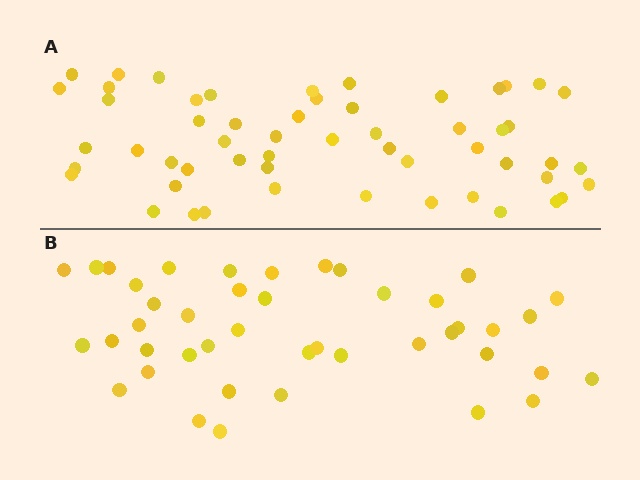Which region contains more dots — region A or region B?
Region A (the top region) has more dots.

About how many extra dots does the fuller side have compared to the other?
Region A has roughly 12 or so more dots than region B.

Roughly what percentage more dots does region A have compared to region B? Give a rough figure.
About 30% more.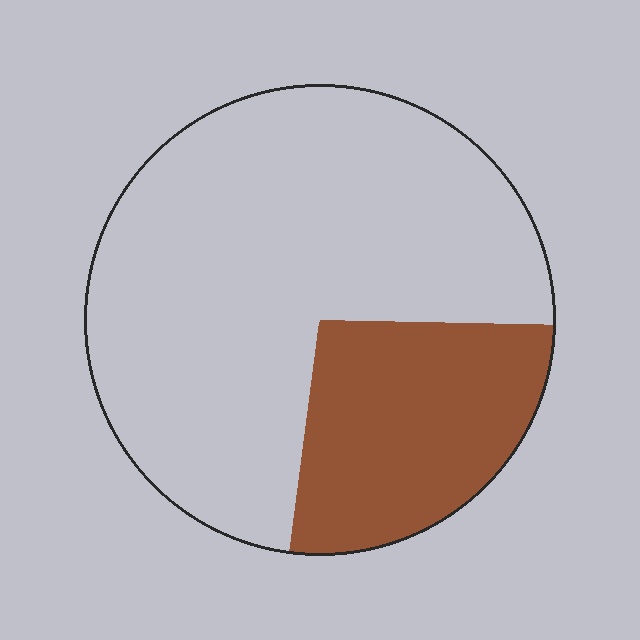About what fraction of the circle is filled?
About one quarter (1/4).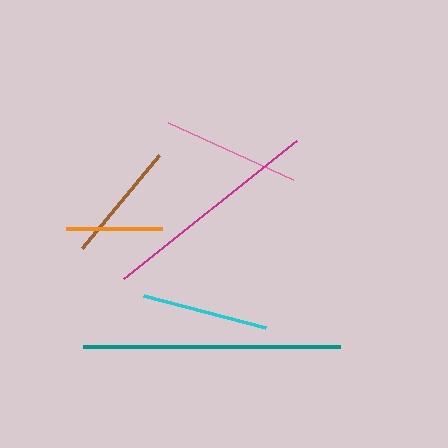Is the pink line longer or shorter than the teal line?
The teal line is longer than the pink line.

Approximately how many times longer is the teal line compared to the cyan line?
The teal line is approximately 2.0 times the length of the cyan line.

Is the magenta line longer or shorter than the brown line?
The magenta line is longer than the brown line.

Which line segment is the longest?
The teal line is the longest at approximately 257 pixels.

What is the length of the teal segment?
The teal segment is approximately 257 pixels long.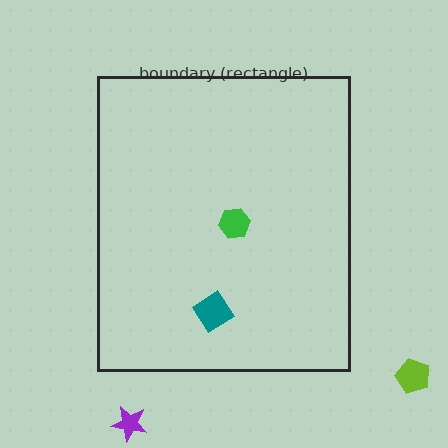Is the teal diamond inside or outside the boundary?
Inside.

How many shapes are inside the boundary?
2 inside, 2 outside.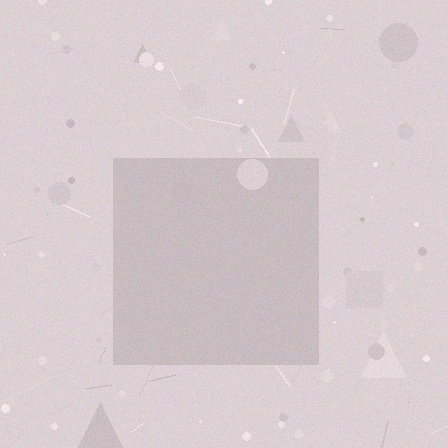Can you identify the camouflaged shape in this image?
The camouflaged shape is a square.